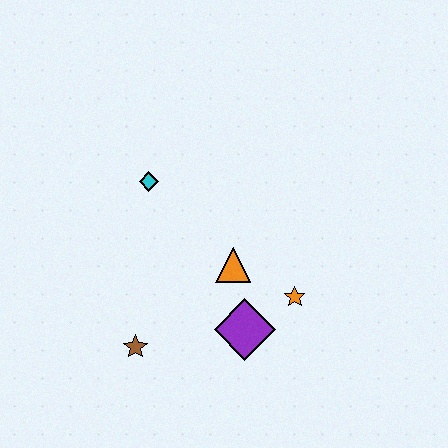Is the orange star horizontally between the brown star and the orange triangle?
No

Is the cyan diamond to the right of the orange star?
No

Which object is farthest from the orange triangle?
The brown star is farthest from the orange triangle.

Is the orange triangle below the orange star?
No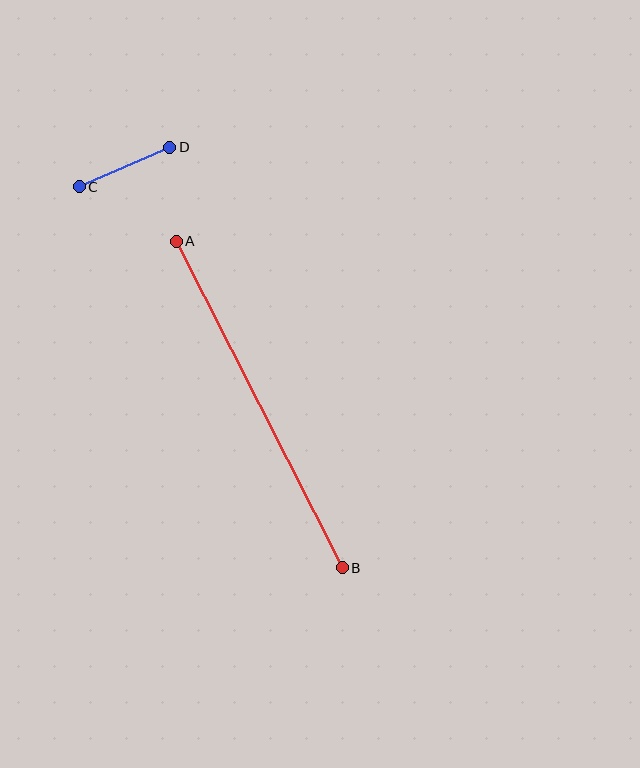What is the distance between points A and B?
The distance is approximately 366 pixels.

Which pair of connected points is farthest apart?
Points A and B are farthest apart.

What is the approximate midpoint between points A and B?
The midpoint is at approximately (259, 404) pixels.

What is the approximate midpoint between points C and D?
The midpoint is at approximately (125, 167) pixels.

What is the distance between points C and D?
The distance is approximately 99 pixels.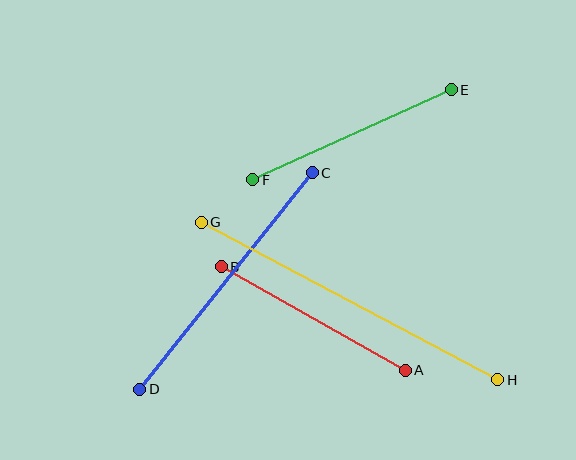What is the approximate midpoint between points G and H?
The midpoint is at approximately (349, 301) pixels.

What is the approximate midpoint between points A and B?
The midpoint is at approximately (313, 319) pixels.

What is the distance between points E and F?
The distance is approximately 218 pixels.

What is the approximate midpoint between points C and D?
The midpoint is at approximately (226, 281) pixels.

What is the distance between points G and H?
The distance is approximately 336 pixels.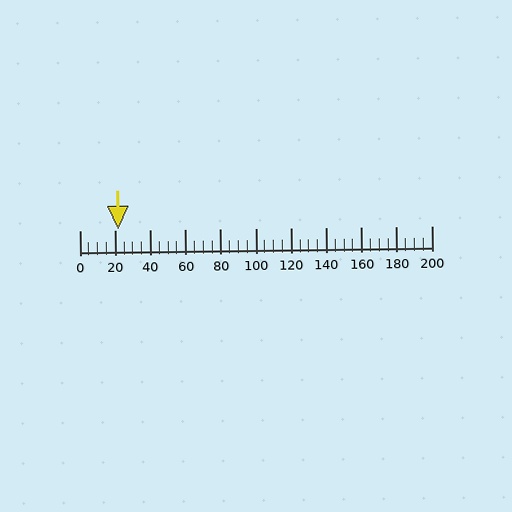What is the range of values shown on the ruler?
The ruler shows values from 0 to 200.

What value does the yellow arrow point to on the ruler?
The yellow arrow points to approximately 22.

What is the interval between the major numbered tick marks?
The major tick marks are spaced 20 units apart.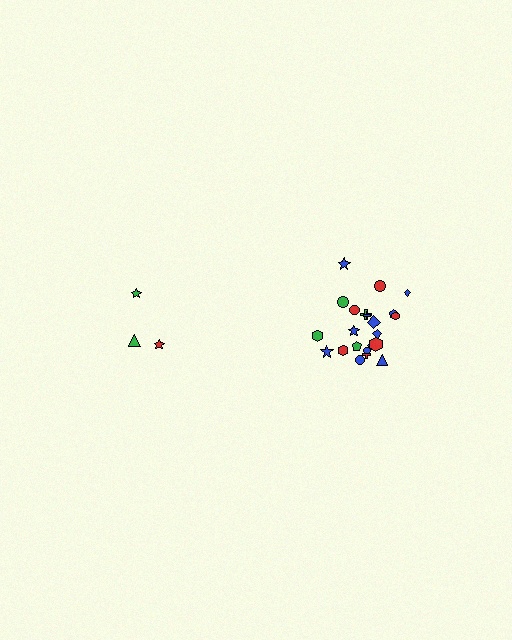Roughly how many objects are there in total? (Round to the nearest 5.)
Roughly 25 objects in total.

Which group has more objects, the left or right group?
The right group.